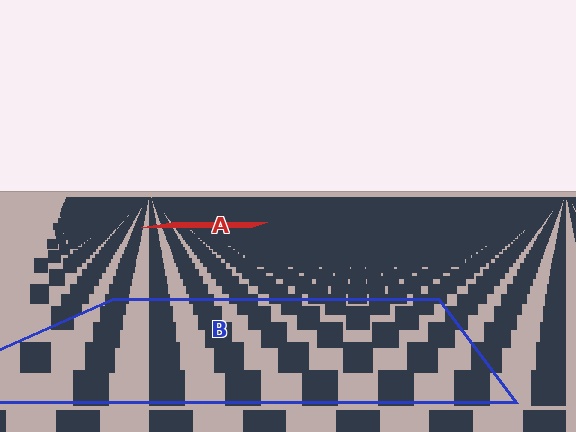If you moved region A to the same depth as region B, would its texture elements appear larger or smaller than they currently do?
They would appear larger. At a closer depth, the same texture elements are projected at a bigger on-screen size.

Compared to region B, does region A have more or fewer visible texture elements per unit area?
Region A has more texture elements per unit area — they are packed more densely because it is farther away.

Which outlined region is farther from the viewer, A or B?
Region A is farther from the viewer — the texture elements inside it appear smaller and more densely packed.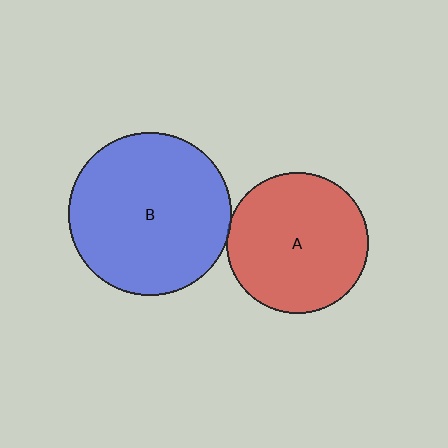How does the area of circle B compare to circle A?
Approximately 1.3 times.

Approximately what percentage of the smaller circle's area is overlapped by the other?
Approximately 5%.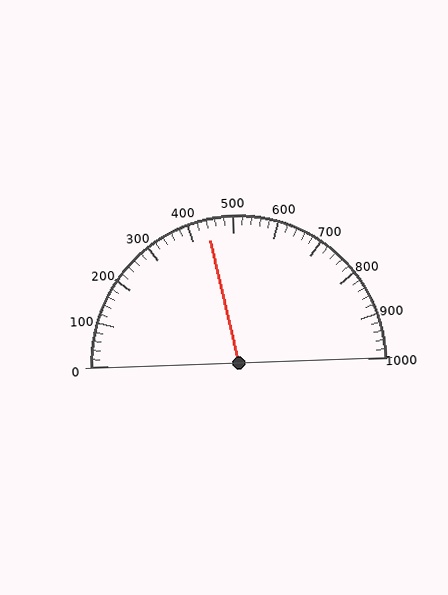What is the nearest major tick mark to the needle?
The nearest major tick mark is 400.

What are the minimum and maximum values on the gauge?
The gauge ranges from 0 to 1000.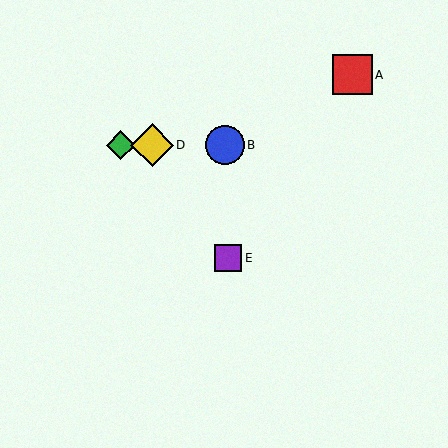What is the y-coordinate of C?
Object C is at y≈145.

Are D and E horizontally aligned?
No, D is at y≈145 and E is at y≈258.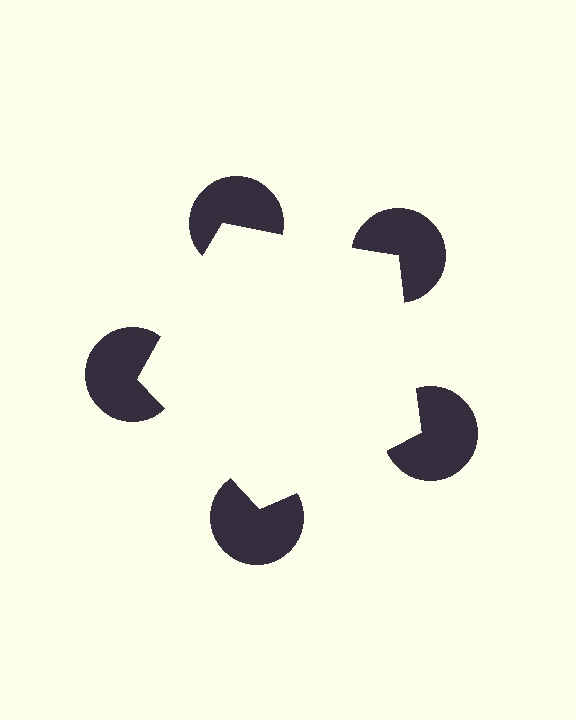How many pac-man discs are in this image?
There are 5 — one at each vertex of the illusory pentagon.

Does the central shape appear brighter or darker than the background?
It typically appears slightly brighter than the background, even though no actual brightness change is drawn.